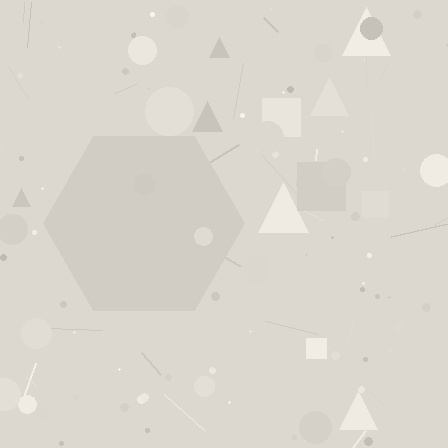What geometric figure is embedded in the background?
A hexagon is embedded in the background.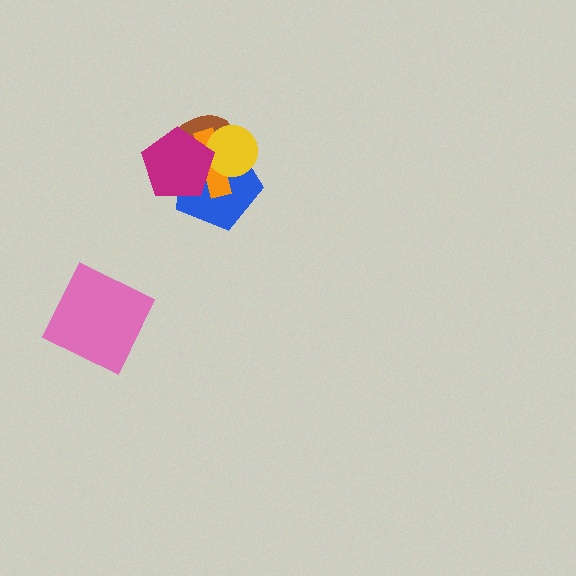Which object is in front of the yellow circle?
The magenta pentagon is in front of the yellow circle.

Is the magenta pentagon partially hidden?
No, no other shape covers it.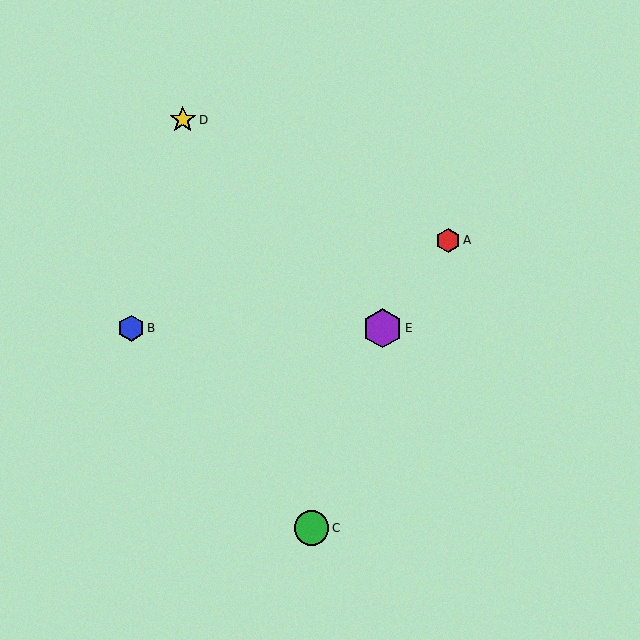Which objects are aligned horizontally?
Objects B, E are aligned horizontally.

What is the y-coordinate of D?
Object D is at y≈120.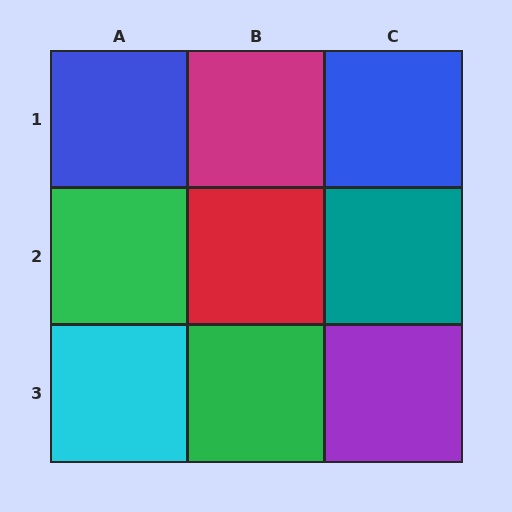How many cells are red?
1 cell is red.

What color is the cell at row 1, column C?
Blue.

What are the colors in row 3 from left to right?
Cyan, green, purple.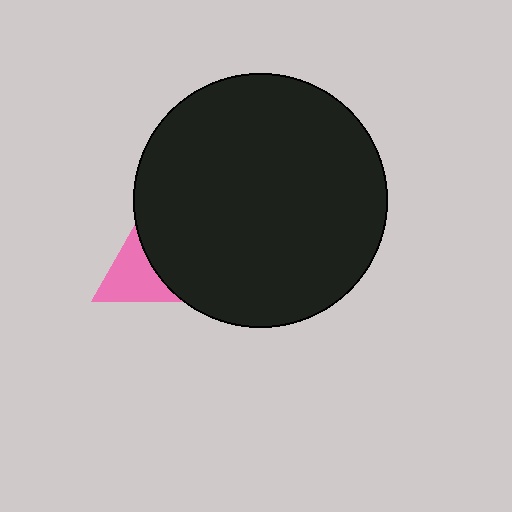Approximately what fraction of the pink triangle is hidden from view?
Roughly 60% of the pink triangle is hidden behind the black circle.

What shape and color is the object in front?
The object in front is a black circle.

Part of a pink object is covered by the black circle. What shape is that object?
It is a triangle.